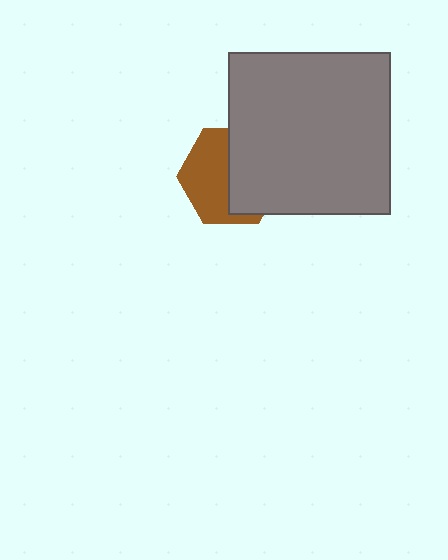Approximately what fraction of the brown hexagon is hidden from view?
Roughly 51% of the brown hexagon is hidden behind the gray square.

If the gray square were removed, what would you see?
You would see the complete brown hexagon.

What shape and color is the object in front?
The object in front is a gray square.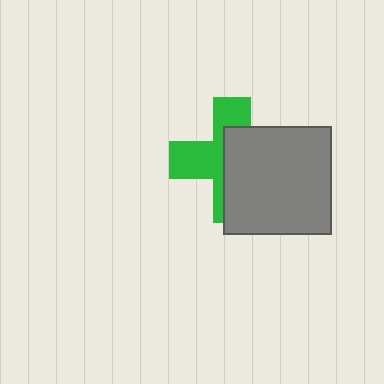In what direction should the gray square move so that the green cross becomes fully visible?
The gray square should move right. That is the shortest direction to clear the overlap and leave the green cross fully visible.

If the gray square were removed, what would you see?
You would see the complete green cross.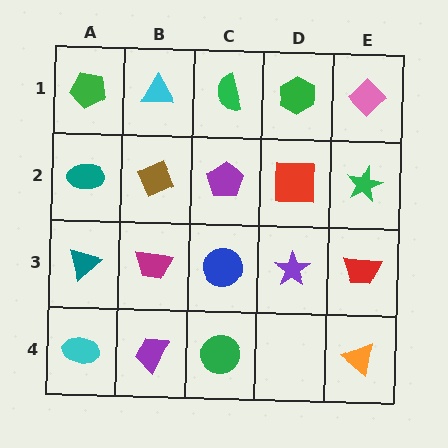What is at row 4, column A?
A cyan ellipse.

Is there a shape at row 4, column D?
No, that cell is empty.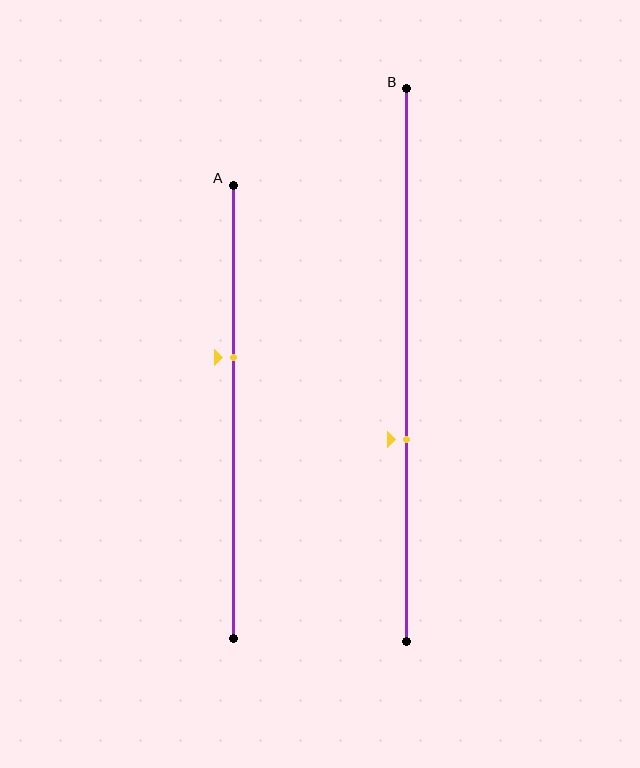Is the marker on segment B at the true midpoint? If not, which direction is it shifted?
No, the marker on segment B is shifted downward by about 14% of the segment length.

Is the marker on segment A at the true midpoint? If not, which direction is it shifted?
No, the marker on segment A is shifted upward by about 12% of the segment length.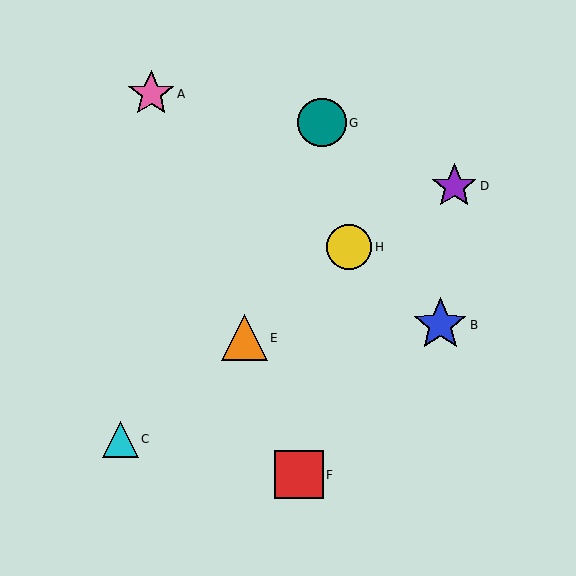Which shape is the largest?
The blue star (labeled B) is the largest.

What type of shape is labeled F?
Shape F is a red square.